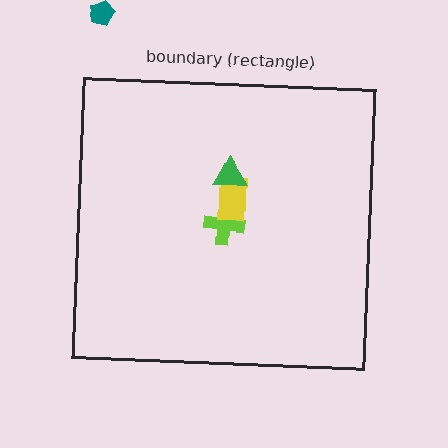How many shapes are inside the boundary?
3 inside, 1 outside.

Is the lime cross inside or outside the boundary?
Inside.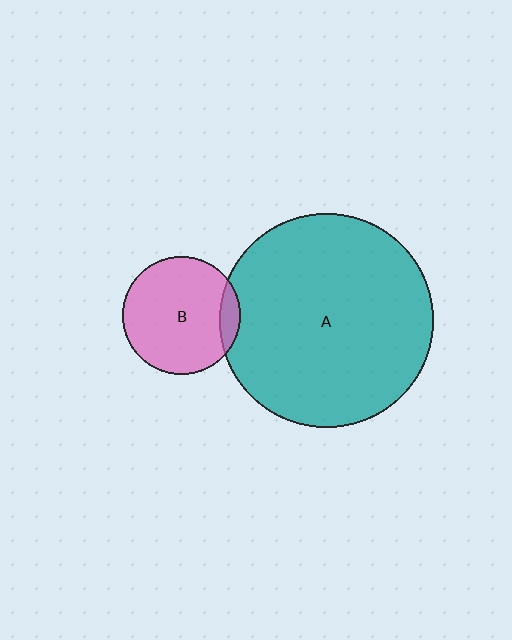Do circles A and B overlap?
Yes.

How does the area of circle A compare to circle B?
Approximately 3.3 times.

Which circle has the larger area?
Circle A (teal).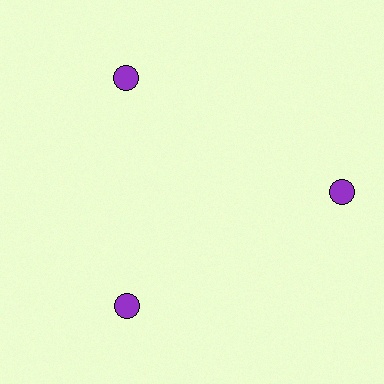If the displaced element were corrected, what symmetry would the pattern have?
It would have 3-fold rotational symmetry — the pattern would map onto itself every 120 degrees.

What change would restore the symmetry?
The symmetry would be restored by moving it inward, back onto the ring so that all 3 circles sit at equal angles and equal distance from the center.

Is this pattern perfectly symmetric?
No. The 3 purple circles are arranged in a ring, but one element near the 3 o'clock position is pushed outward from the center, breaking the 3-fold rotational symmetry.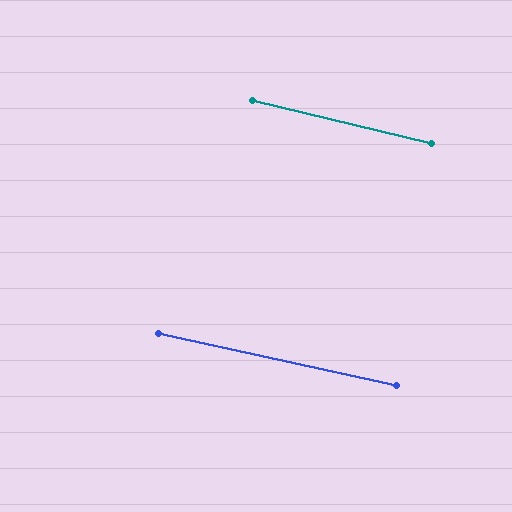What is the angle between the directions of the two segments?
Approximately 1 degree.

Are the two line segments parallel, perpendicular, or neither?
Parallel — their directions differ by only 1.0°.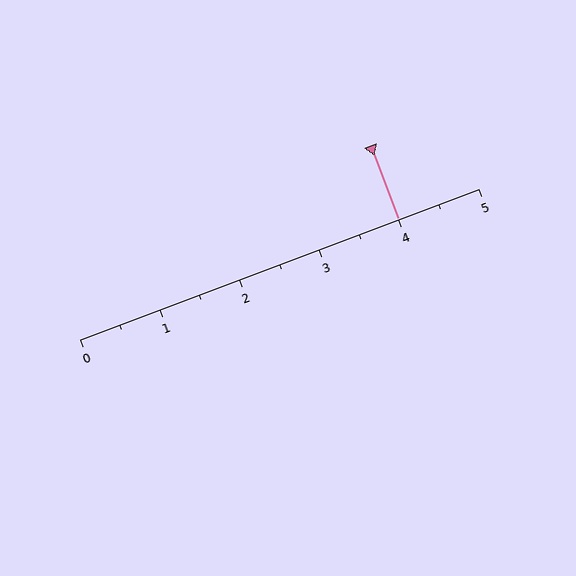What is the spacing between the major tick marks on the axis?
The major ticks are spaced 1 apart.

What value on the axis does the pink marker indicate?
The marker indicates approximately 4.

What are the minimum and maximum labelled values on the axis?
The axis runs from 0 to 5.